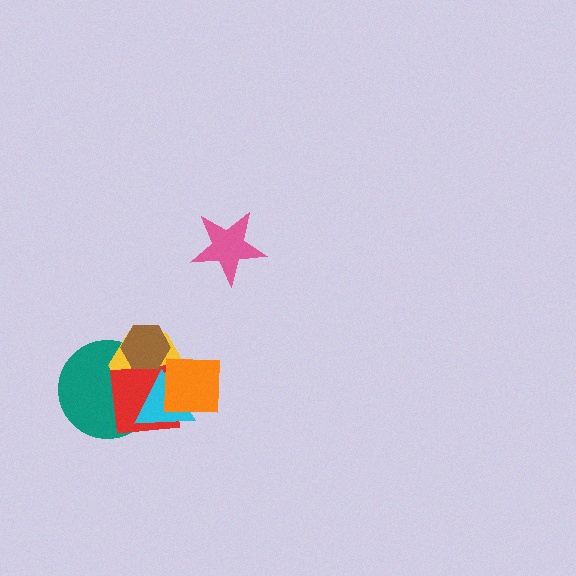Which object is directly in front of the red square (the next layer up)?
The brown hexagon is directly in front of the red square.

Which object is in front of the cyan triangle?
The orange square is in front of the cyan triangle.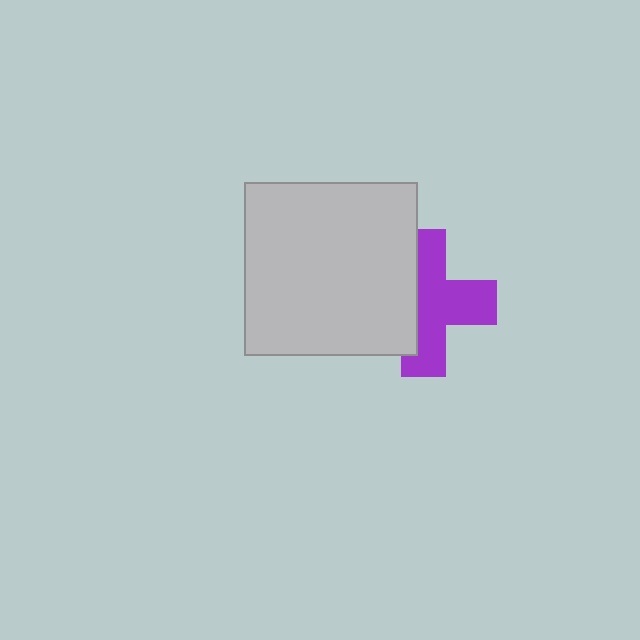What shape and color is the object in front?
The object in front is a light gray square.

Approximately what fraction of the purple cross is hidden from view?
Roughly 39% of the purple cross is hidden behind the light gray square.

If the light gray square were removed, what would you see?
You would see the complete purple cross.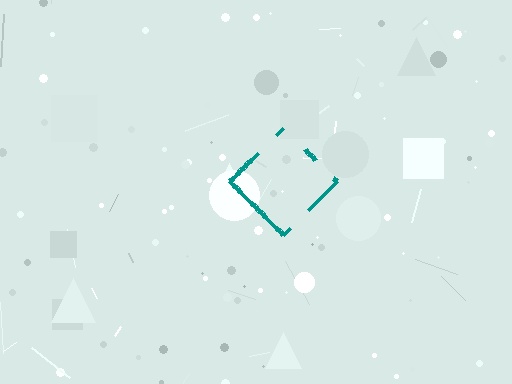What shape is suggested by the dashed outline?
The dashed outline suggests a diamond.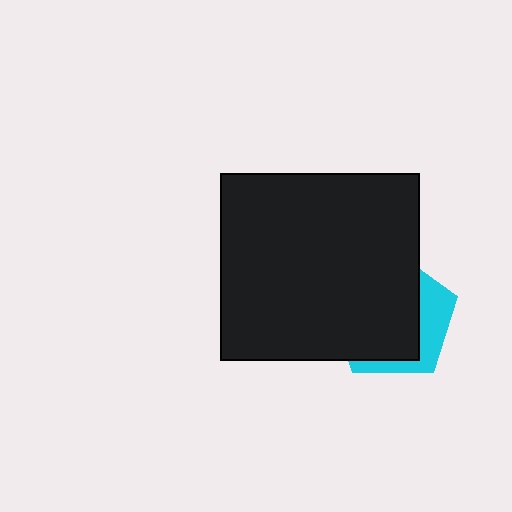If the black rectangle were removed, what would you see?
You would see the complete cyan pentagon.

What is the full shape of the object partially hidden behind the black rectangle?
The partially hidden object is a cyan pentagon.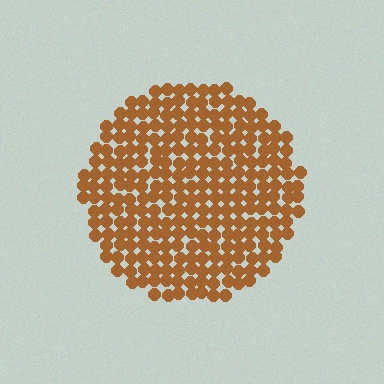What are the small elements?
The small elements are circles.